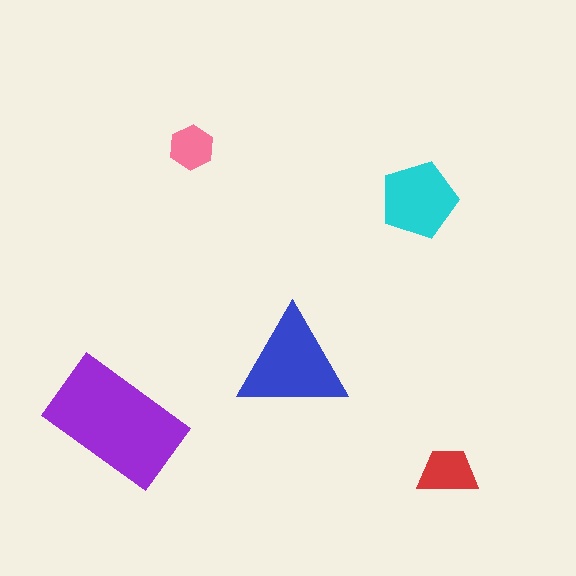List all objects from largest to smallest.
The purple rectangle, the blue triangle, the cyan pentagon, the red trapezoid, the pink hexagon.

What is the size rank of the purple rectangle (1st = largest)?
1st.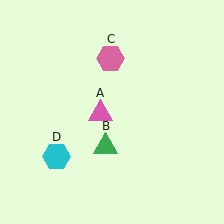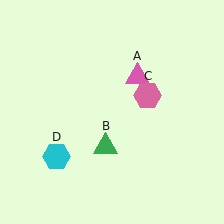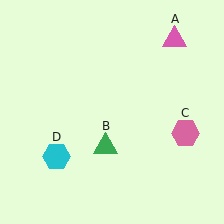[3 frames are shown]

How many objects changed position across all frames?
2 objects changed position: pink triangle (object A), pink hexagon (object C).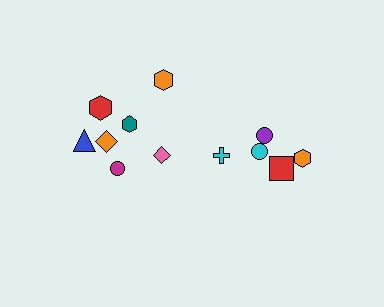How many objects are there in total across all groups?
There are 12 objects.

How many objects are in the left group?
There are 7 objects.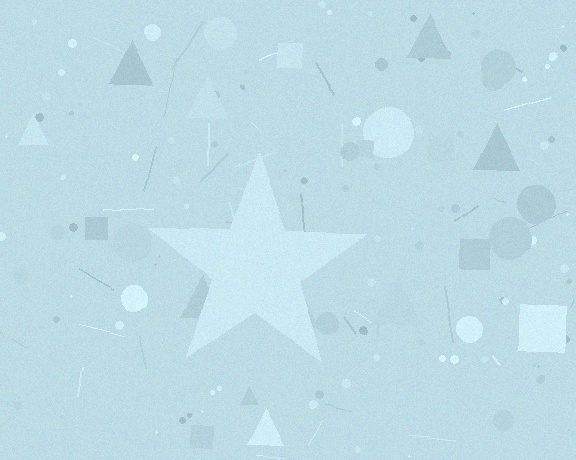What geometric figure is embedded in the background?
A star is embedded in the background.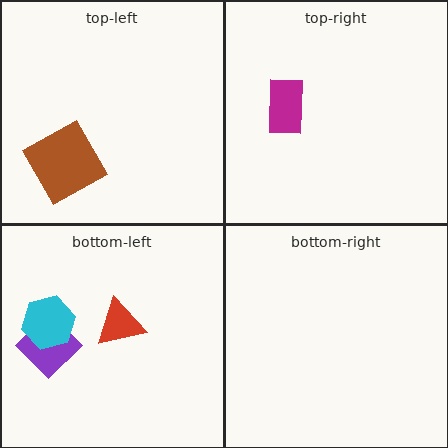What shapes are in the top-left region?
The brown square.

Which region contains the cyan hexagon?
The bottom-left region.